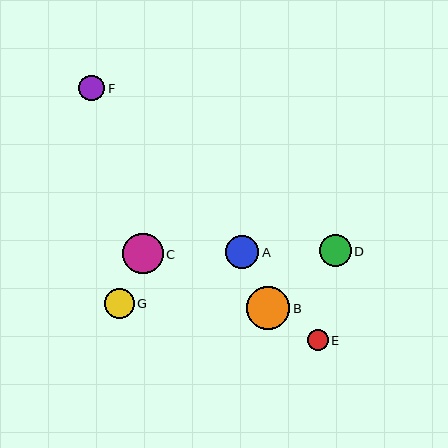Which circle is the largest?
Circle B is the largest with a size of approximately 43 pixels.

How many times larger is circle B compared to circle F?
Circle B is approximately 1.7 times the size of circle F.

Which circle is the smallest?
Circle E is the smallest with a size of approximately 21 pixels.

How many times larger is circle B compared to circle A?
Circle B is approximately 1.3 times the size of circle A.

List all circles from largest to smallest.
From largest to smallest: B, C, A, D, G, F, E.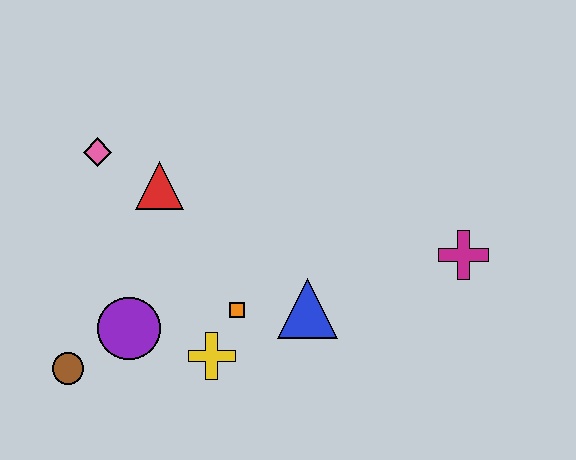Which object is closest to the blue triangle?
The orange square is closest to the blue triangle.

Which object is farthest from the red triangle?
The magenta cross is farthest from the red triangle.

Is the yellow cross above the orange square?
No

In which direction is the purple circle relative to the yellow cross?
The purple circle is to the left of the yellow cross.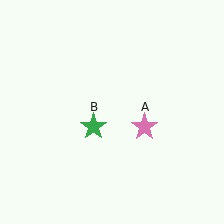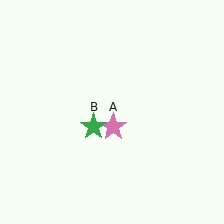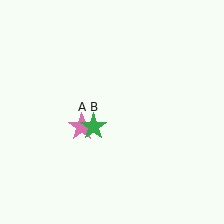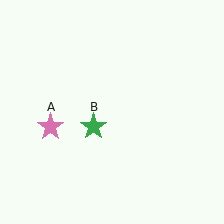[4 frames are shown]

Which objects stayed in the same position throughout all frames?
Green star (object B) remained stationary.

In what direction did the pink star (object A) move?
The pink star (object A) moved left.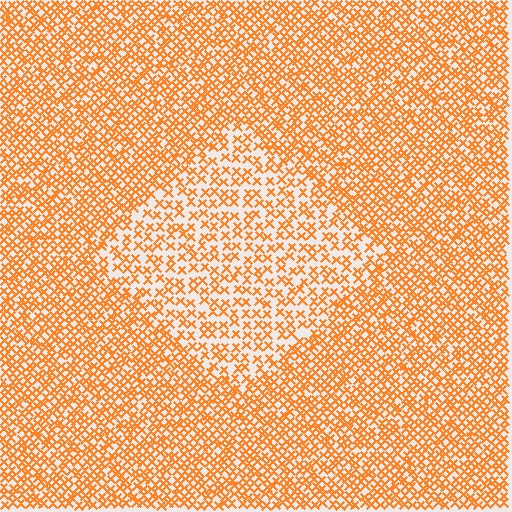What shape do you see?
I see a diamond.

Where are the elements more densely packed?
The elements are more densely packed outside the diamond boundary.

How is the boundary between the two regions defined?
The boundary is defined by a change in element density (approximately 1.8x ratio). All elements are the same color, size, and shape.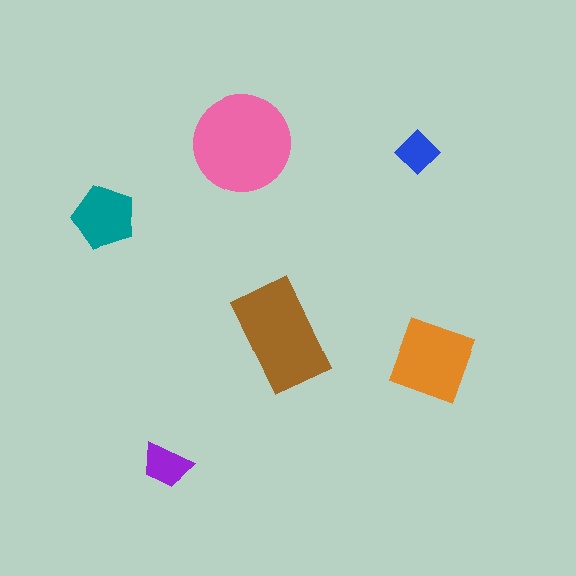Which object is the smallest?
The blue diamond.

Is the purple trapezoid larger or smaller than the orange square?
Smaller.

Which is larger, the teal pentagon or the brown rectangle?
The brown rectangle.